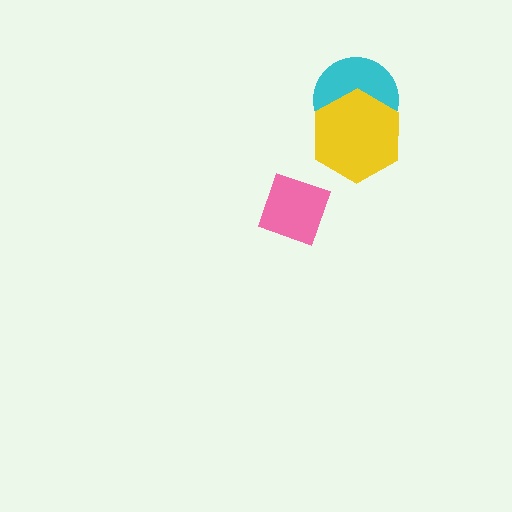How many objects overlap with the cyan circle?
1 object overlaps with the cyan circle.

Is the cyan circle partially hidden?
Yes, it is partially covered by another shape.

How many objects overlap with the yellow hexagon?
1 object overlaps with the yellow hexagon.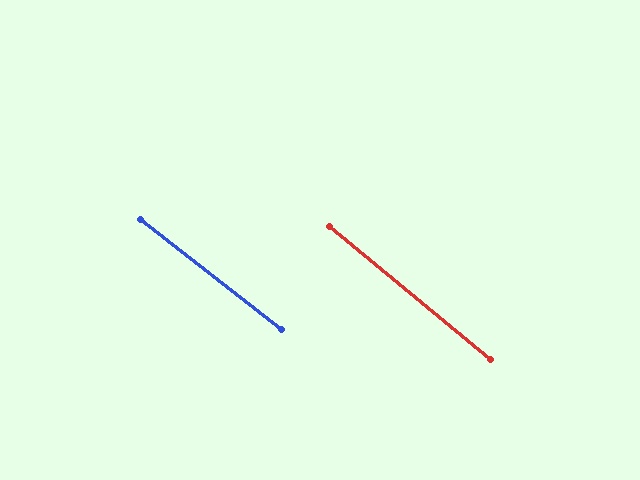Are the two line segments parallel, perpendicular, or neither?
Parallel — their directions differ by only 1.7°.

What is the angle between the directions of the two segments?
Approximately 2 degrees.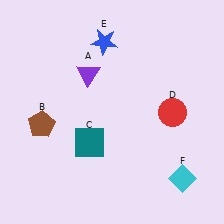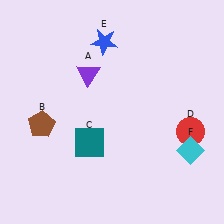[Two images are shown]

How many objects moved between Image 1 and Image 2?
2 objects moved between the two images.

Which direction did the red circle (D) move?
The red circle (D) moved down.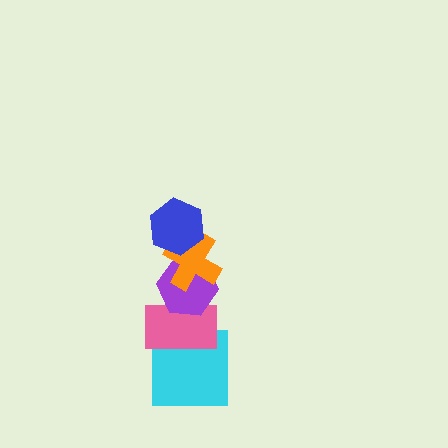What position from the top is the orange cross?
The orange cross is 2nd from the top.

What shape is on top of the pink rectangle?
The purple hexagon is on top of the pink rectangle.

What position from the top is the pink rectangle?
The pink rectangle is 4th from the top.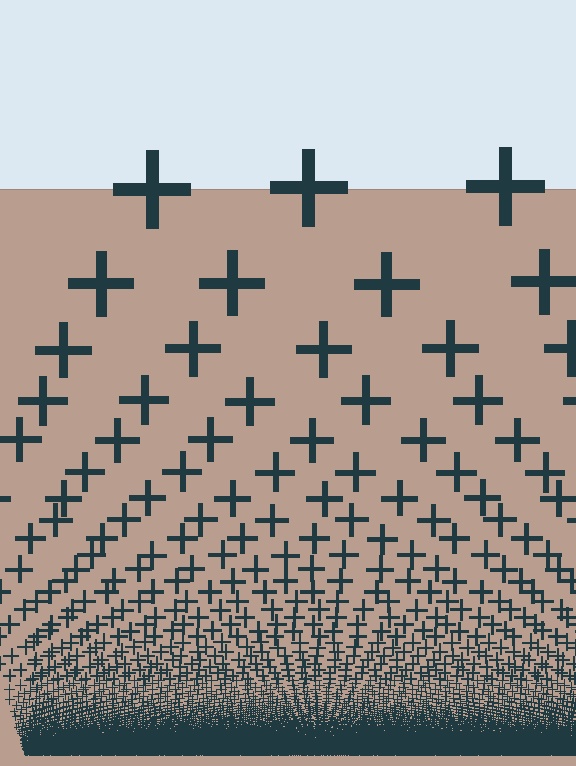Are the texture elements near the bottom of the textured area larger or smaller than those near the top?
Smaller. The gradient is inverted — elements near the bottom are smaller and denser.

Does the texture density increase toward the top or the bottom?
Density increases toward the bottom.